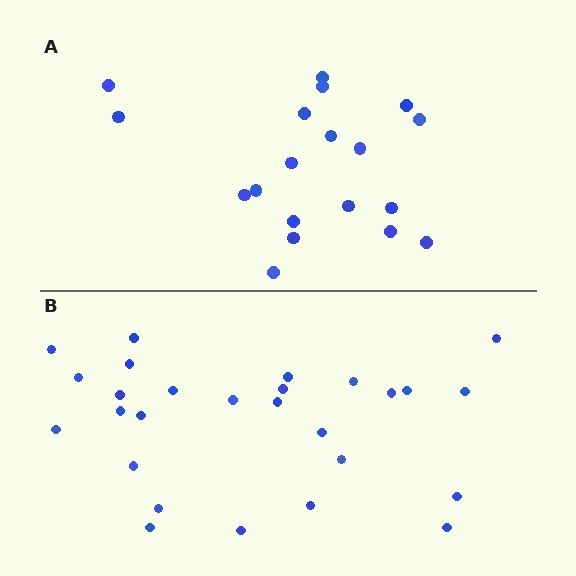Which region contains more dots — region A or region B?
Region B (the bottom region) has more dots.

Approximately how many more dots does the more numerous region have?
Region B has roughly 8 or so more dots than region A.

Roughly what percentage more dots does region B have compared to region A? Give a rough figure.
About 40% more.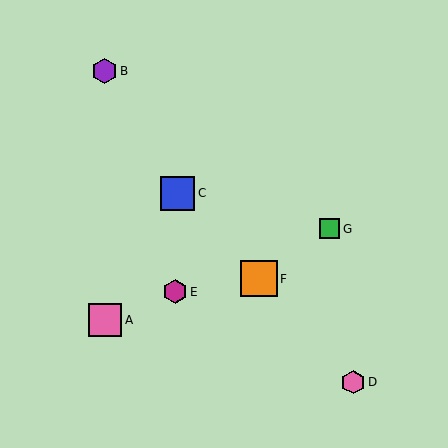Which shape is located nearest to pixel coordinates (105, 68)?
The purple hexagon (labeled B) at (104, 71) is nearest to that location.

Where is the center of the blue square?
The center of the blue square is at (178, 193).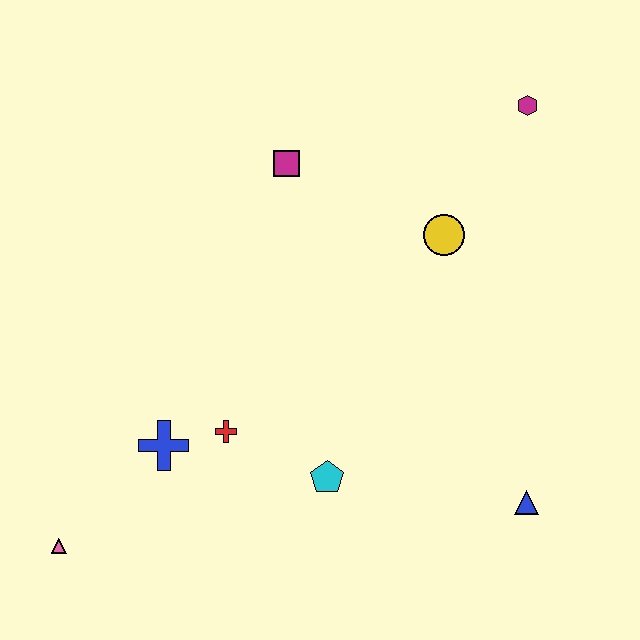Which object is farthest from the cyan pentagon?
The magenta hexagon is farthest from the cyan pentagon.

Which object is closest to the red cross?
The blue cross is closest to the red cross.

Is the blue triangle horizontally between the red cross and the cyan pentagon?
No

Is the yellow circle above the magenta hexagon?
No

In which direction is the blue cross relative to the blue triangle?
The blue cross is to the left of the blue triangle.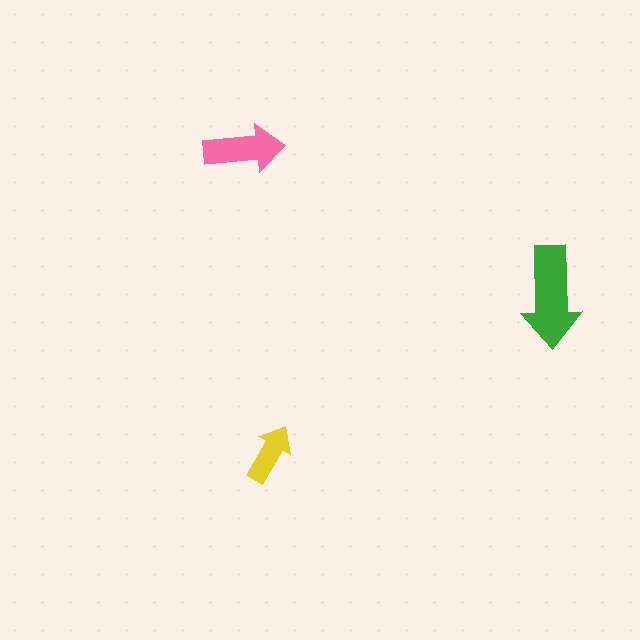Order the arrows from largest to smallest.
the green one, the pink one, the yellow one.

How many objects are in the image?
There are 3 objects in the image.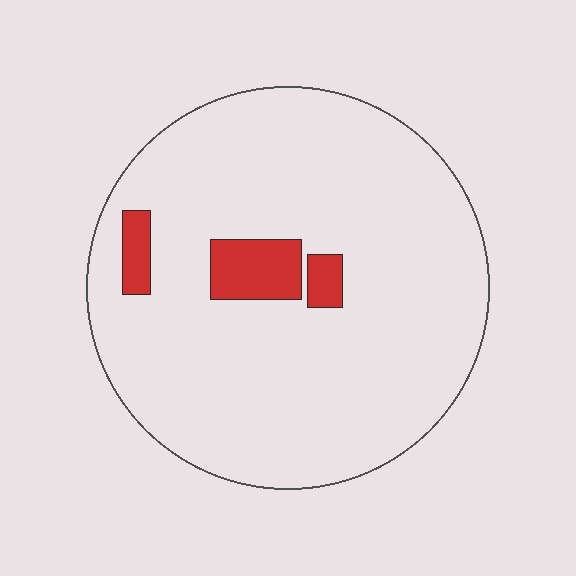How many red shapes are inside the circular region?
3.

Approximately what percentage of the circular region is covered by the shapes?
Approximately 10%.